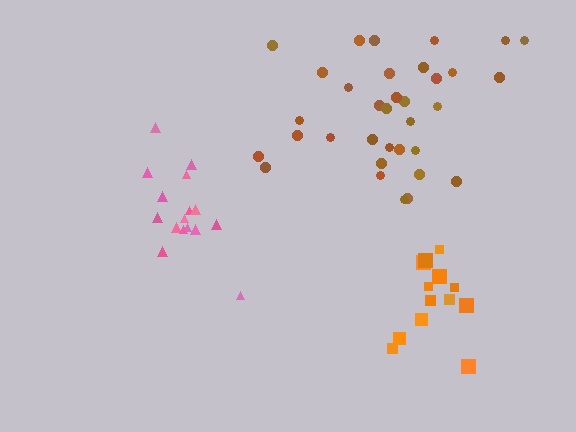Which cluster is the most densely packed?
Pink.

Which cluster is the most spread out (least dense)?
Brown.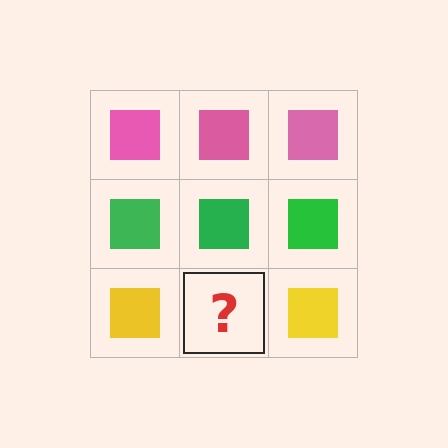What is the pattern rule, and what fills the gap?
The rule is that each row has a consistent color. The gap should be filled with a yellow square.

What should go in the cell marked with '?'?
The missing cell should contain a yellow square.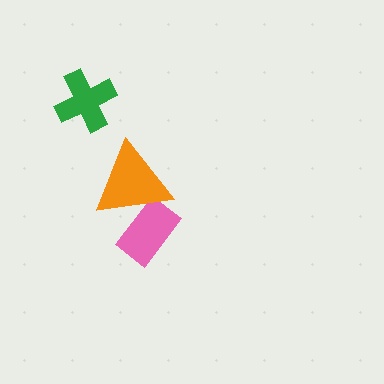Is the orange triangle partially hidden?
No, no other shape covers it.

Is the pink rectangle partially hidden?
Yes, it is partially covered by another shape.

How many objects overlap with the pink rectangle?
1 object overlaps with the pink rectangle.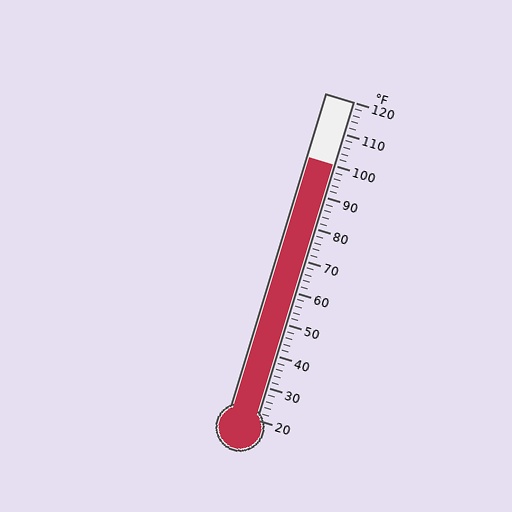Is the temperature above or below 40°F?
The temperature is above 40°F.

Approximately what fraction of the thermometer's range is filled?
The thermometer is filled to approximately 80% of its range.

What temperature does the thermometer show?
The thermometer shows approximately 100°F.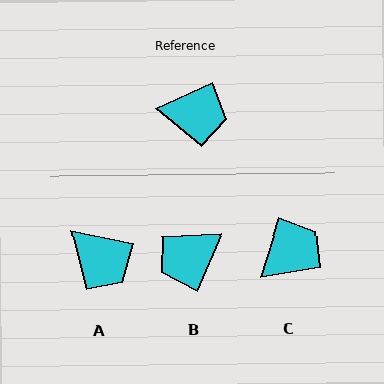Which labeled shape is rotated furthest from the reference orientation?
B, about 138 degrees away.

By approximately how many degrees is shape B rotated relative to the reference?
Approximately 138 degrees clockwise.